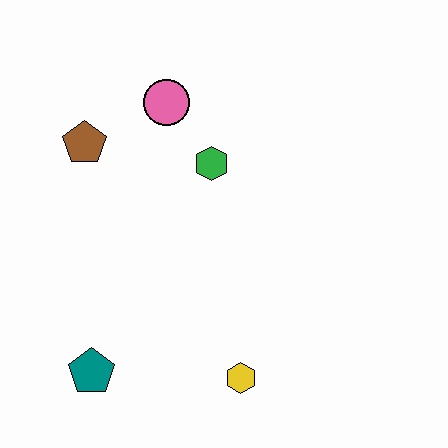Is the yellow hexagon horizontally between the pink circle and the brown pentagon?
No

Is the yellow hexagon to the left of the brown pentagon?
No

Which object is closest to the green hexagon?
The pink circle is closest to the green hexagon.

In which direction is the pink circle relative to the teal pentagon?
The pink circle is above the teal pentagon.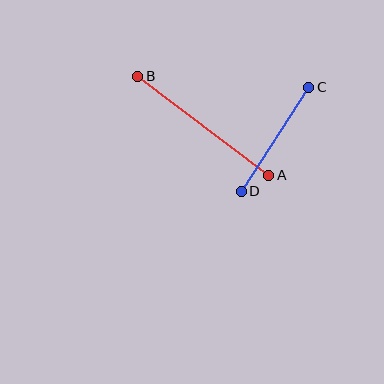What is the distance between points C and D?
The distance is approximately 124 pixels.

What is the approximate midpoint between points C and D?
The midpoint is at approximately (275, 139) pixels.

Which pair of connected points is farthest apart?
Points A and B are farthest apart.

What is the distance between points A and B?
The distance is approximately 164 pixels.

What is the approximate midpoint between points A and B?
The midpoint is at approximately (203, 126) pixels.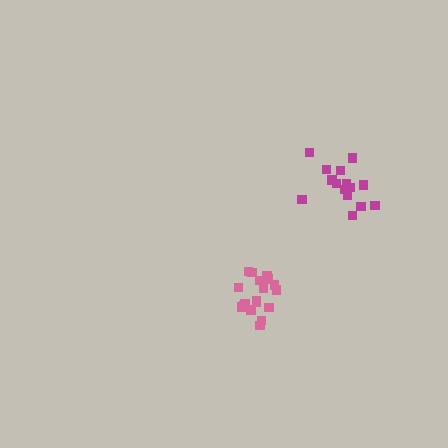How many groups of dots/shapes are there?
There are 2 groups.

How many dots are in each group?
Group 1: 15 dots, Group 2: 18 dots (33 total).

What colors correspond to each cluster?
The clusters are colored: magenta, pink.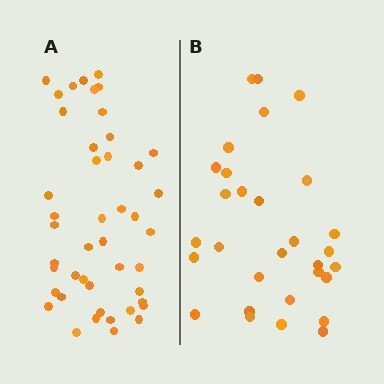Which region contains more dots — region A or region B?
Region A (the left region) has more dots.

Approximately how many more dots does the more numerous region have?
Region A has approximately 15 more dots than region B.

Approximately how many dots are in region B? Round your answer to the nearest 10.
About 30 dots.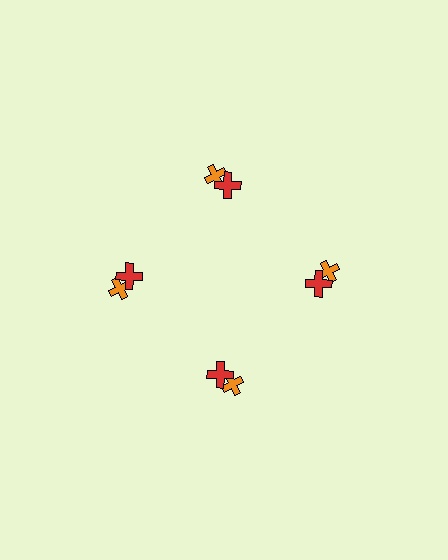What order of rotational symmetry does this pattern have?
This pattern has 4-fold rotational symmetry.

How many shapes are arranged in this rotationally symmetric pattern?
There are 8 shapes, arranged in 4 groups of 2.